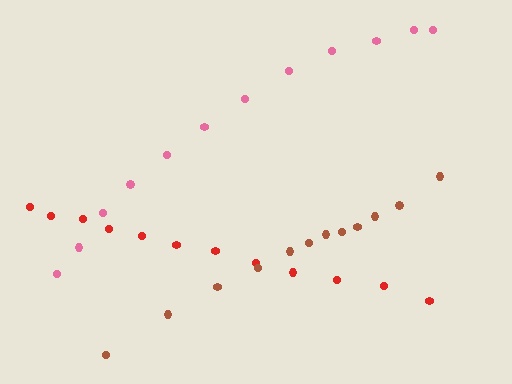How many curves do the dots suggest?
There are 3 distinct paths.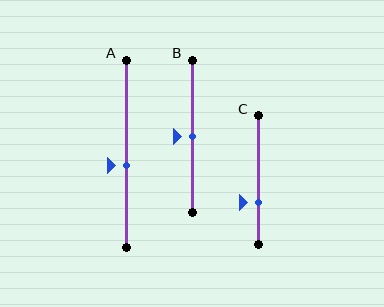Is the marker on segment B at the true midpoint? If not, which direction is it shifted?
Yes, the marker on segment B is at the true midpoint.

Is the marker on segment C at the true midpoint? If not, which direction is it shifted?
No, the marker on segment C is shifted downward by about 17% of the segment length.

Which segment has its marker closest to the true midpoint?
Segment B has its marker closest to the true midpoint.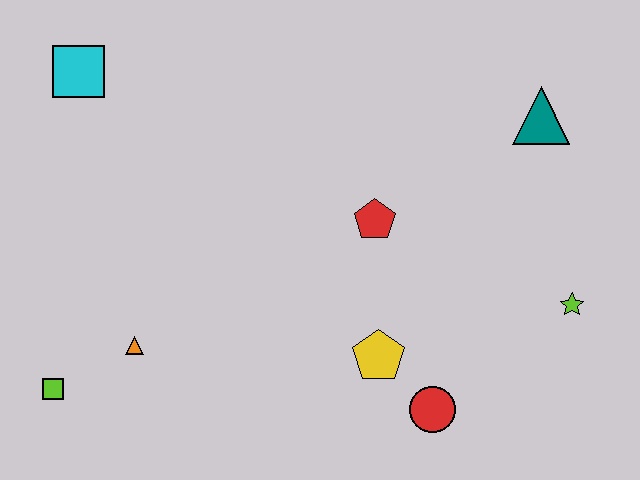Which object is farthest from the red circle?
The cyan square is farthest from the red circle.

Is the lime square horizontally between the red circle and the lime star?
No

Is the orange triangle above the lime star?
No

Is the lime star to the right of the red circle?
Yes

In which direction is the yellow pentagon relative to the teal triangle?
The yellow pentagon is below the teal triangle.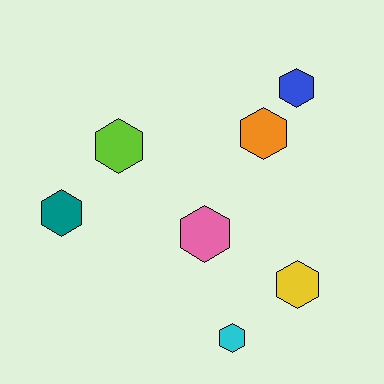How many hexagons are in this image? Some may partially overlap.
There are 7 hexagons.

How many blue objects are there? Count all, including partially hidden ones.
There is 1 blue object.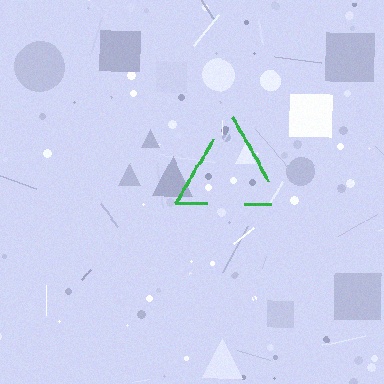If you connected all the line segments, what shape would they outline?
They would outline a triangle.